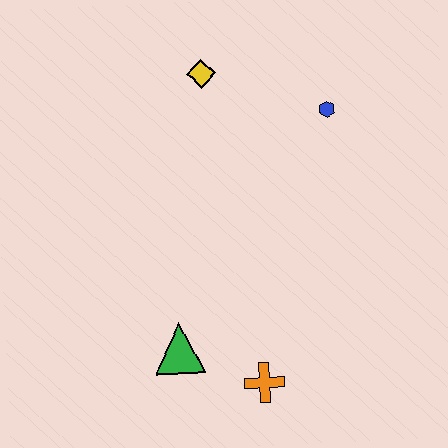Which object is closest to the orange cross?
The green triangle is closest to the orange cross.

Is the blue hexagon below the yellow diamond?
Yes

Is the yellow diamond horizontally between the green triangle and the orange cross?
Yes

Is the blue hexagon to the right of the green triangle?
Yes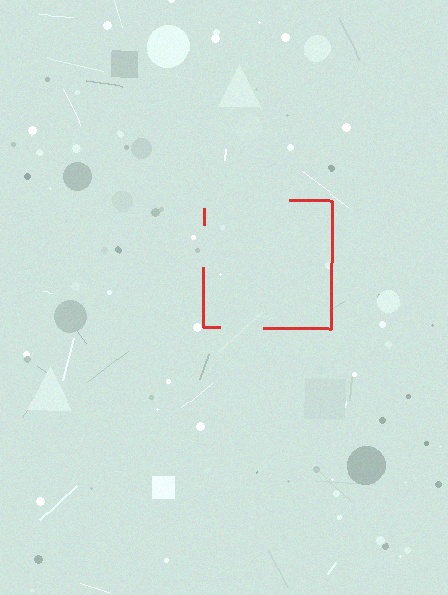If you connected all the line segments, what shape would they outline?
They would outline a square.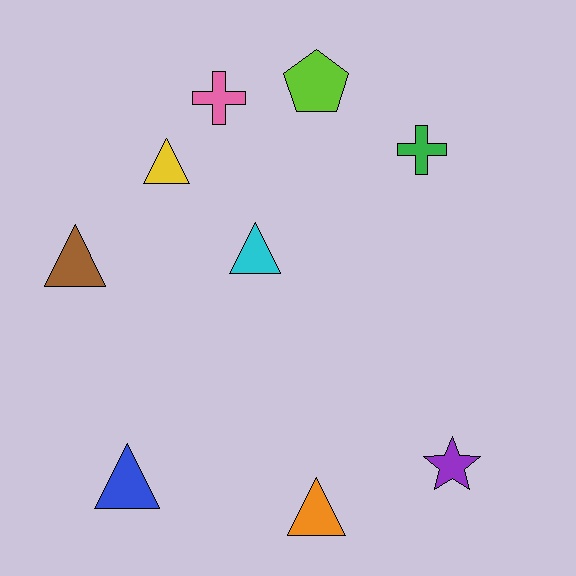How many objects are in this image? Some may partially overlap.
There are 9 objects.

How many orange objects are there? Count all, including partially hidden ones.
There is 1 orange object.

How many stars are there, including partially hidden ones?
There is 1 star.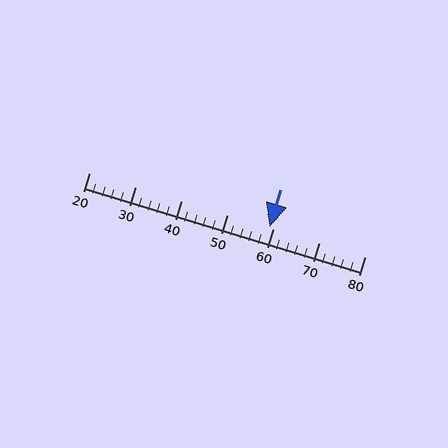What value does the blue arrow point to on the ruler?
The blue arrow points to approximately 59.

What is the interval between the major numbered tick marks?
The major tick marks are spaced 10 units apart.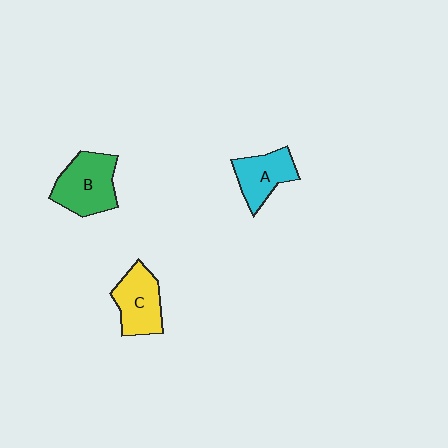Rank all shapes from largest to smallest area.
From largest to smallest: B (green), C (yellow), A (cyan).